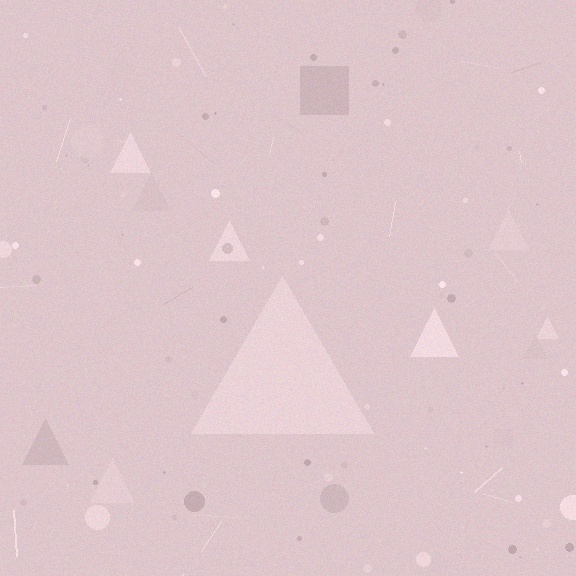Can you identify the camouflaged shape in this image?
The camouflaged shape is a triangle.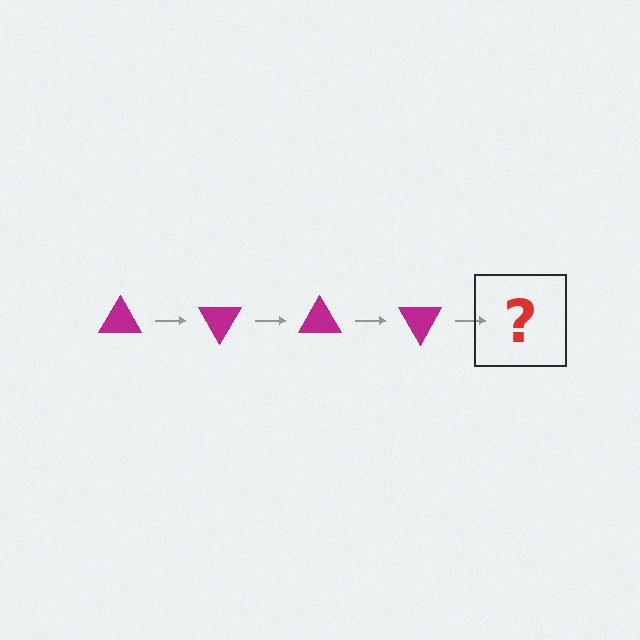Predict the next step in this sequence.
The next step is a magenta triangle rotated 240 degrees.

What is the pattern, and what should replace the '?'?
The pattern is that the triangle rotates 60 degrees each step. The '?' should be a magenta triangle rotated 240 degrees.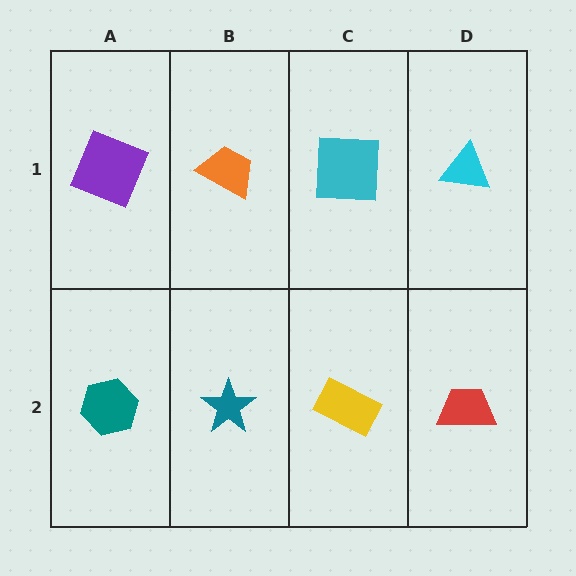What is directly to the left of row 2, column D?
A yellow rectangle.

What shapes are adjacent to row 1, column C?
A yellow rectangle (row 2, column C), an orange trapezoid (row 1, column B), a cyan triangle (row 1, column D).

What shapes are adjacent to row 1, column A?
A teal hexagon (row 2, column A), an orange trapezoid (row 1, column B).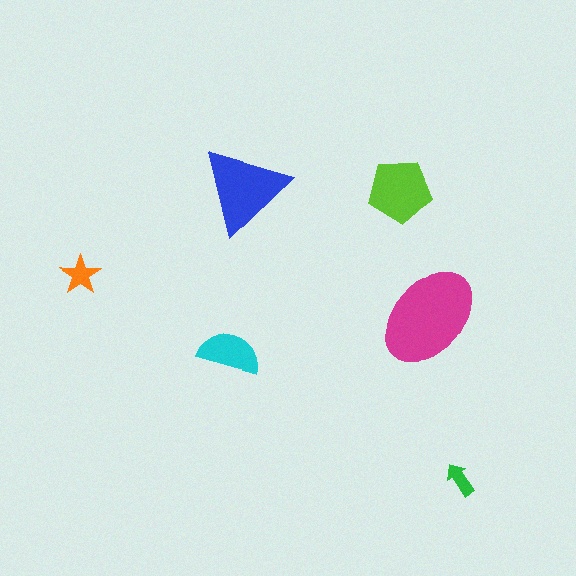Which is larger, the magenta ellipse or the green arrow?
The magenta ellipse.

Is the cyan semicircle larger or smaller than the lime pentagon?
Smaller.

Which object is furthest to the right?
The green arrow is rightmost.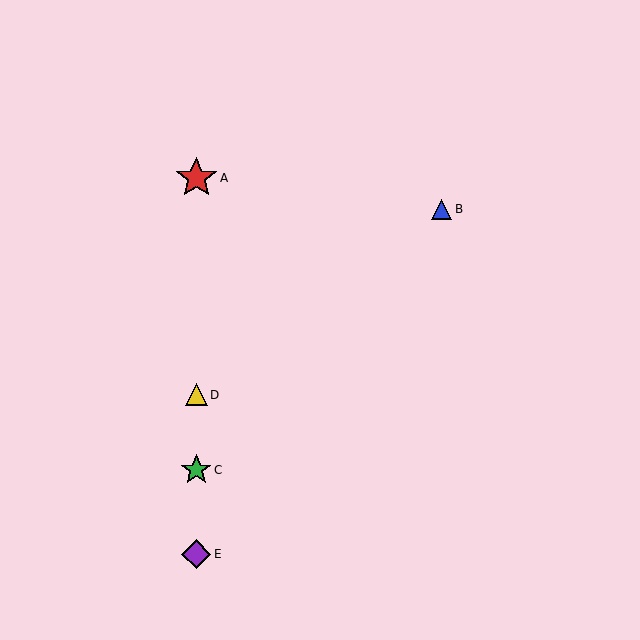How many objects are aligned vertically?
4 objects (A, C, D, E) are aligned vertically.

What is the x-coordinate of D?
Object D is at x≈196.